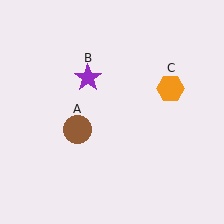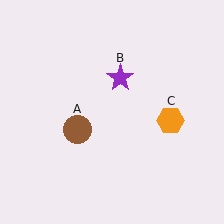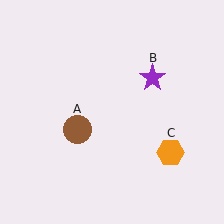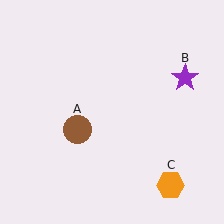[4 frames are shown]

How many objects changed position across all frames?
2 objects changed position: purple star (object B), orange hexagon (object C).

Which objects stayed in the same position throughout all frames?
Brown circle (object A) remained stationary.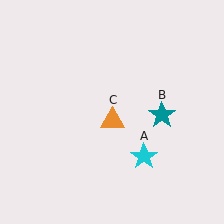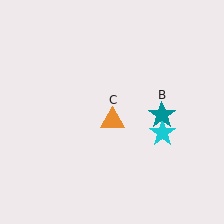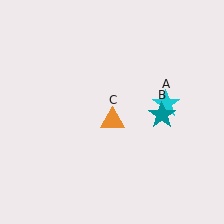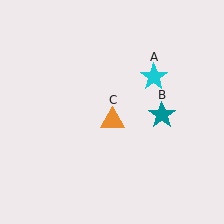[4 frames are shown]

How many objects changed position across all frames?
1 object changed position: cyan star (object A).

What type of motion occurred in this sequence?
The cyan star (object A) rotated counterclockwise around the center of the scene.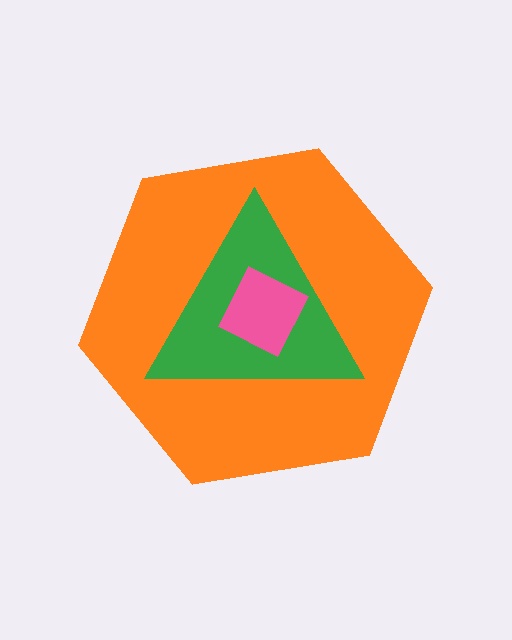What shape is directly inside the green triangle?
The pink square.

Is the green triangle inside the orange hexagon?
Yes.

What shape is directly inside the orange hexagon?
The green triangle.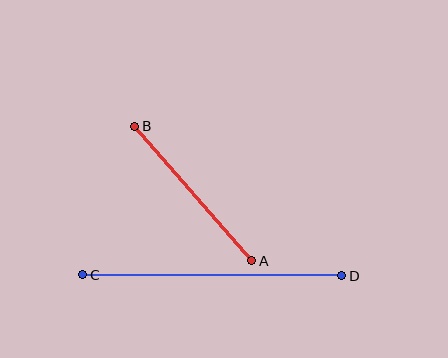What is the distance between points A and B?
The distance is approximately 178 pixels.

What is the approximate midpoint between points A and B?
The midpoint is at approximately (193, 194) pixels.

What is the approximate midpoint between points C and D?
The midpoint is at approximately (212, 275) pixels.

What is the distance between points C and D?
The distance is approximately 259 pixels.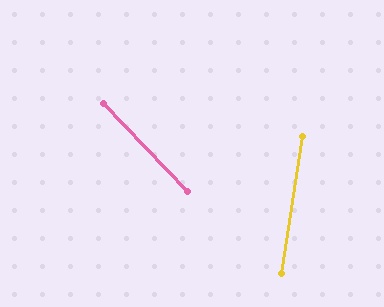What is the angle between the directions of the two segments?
Approximately 52 degrees.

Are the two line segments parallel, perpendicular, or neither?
Neither parallel nor perpendicular — they differ by about 52°.